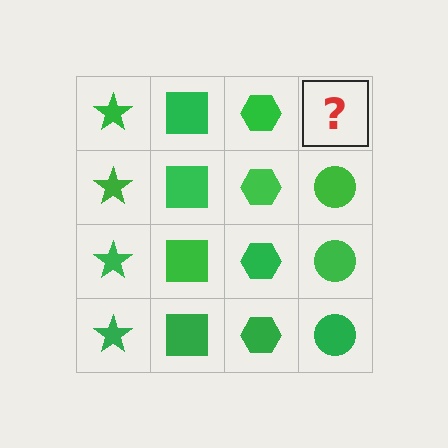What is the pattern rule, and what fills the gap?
The rule is that each column has a consistent shape. The gap should be filled with a green circle.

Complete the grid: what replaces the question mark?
The question mark should be replaced with a green circle.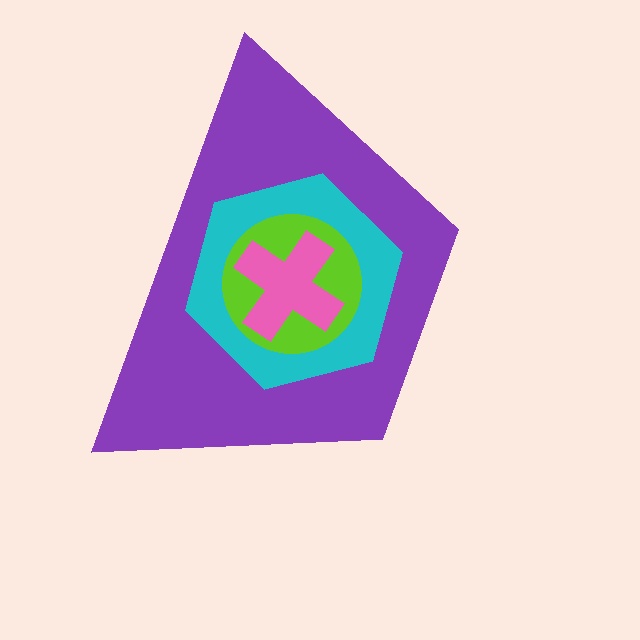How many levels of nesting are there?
4.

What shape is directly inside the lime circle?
The pink cross.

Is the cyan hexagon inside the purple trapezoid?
Yes.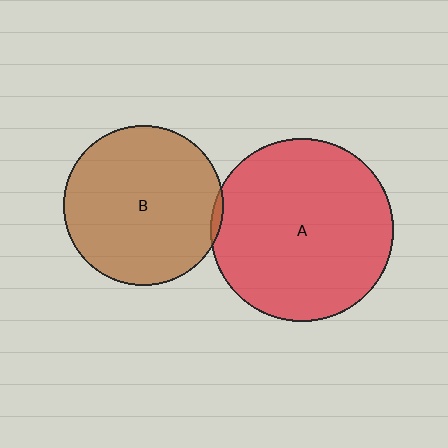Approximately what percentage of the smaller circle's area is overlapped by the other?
Approximately 5%.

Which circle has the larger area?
Circle A (red).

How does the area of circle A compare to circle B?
Approximately 1.3 times.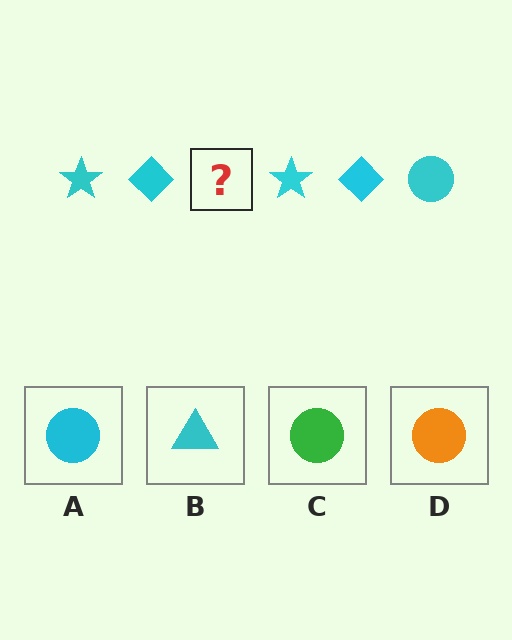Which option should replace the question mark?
Option A.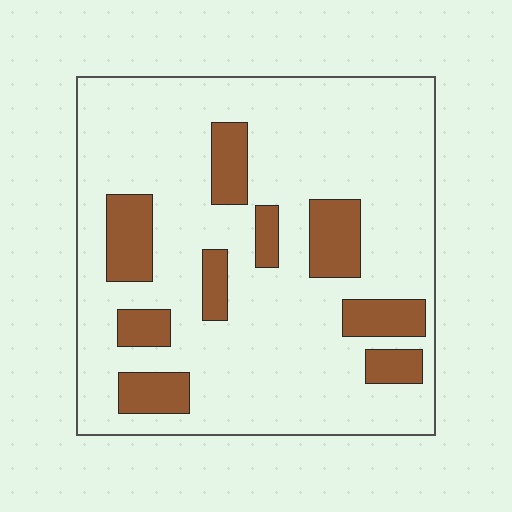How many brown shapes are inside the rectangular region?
9.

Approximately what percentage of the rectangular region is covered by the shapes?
Approximately 20%.